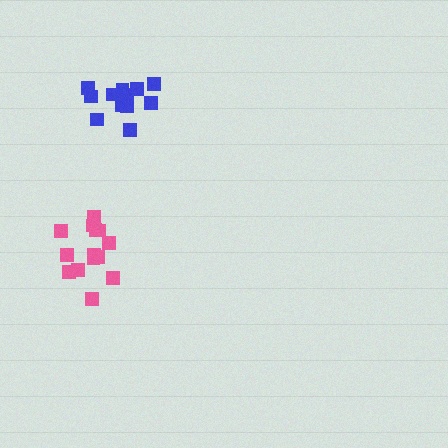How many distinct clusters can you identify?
There are 2 distinct clusters.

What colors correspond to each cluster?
The clusters are colored: blue, pink.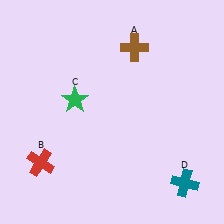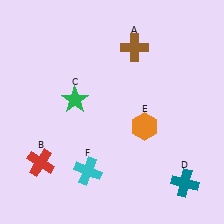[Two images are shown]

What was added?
An orange hexagon (E), a cyan cross (F) were added in Image 2.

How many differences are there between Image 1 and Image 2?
There are 2 differences between the two images.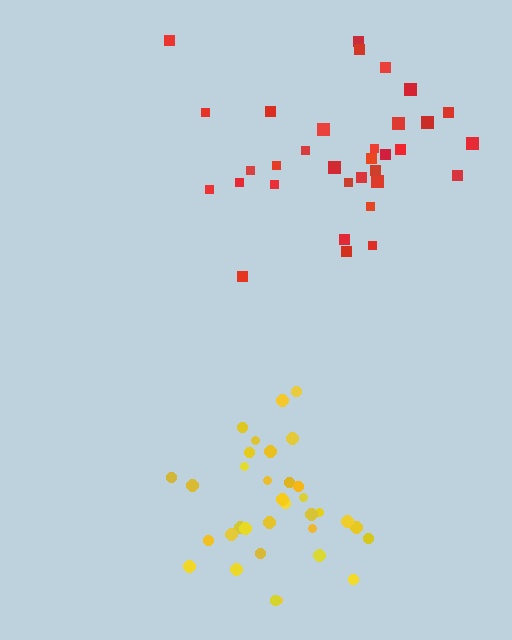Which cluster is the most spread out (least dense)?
Red.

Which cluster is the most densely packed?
Yellow.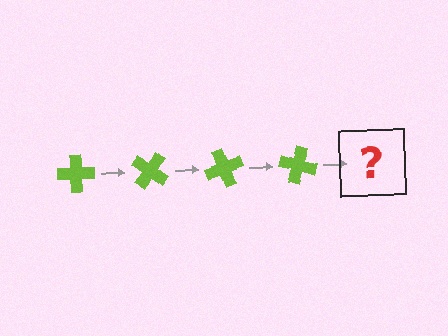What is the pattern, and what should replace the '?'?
The pattern is that the cross rotates 35 degrees each step. The '?' should be a lime cross rotated 140 degrees.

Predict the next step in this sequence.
The next step is a lime cross rotated 140 degrees.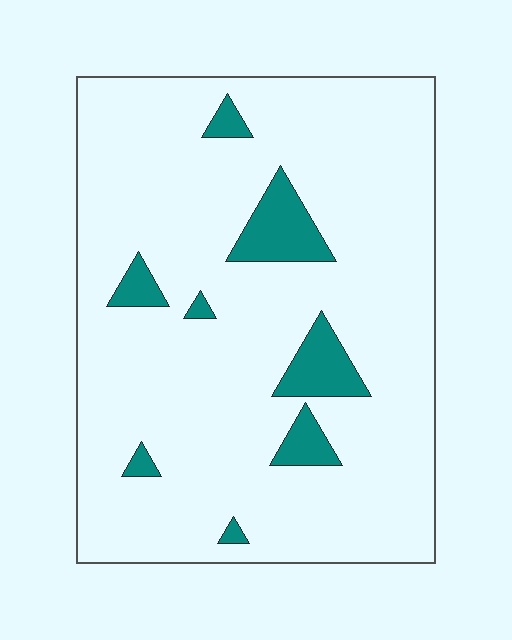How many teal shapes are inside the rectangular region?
8.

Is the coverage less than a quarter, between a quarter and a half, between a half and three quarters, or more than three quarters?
Less than a quarter.